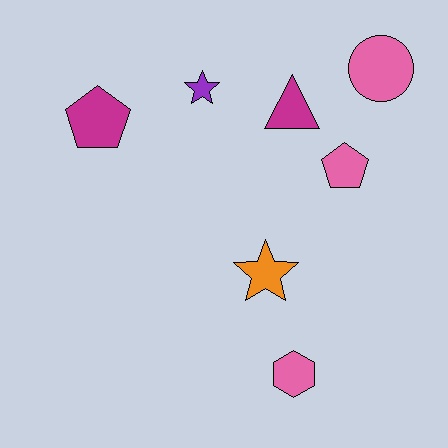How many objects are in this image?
There are 7 objects.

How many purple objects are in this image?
There is 1 purple object.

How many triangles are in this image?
There is 1 triangle.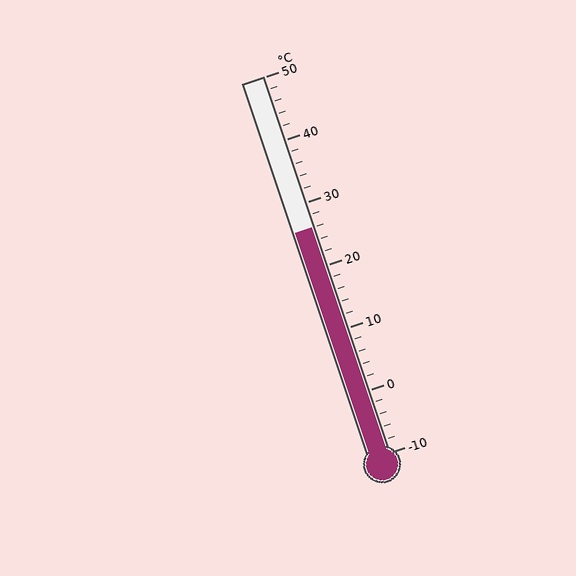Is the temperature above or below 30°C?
The temperature is below 30°C.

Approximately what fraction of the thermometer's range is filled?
The thermometer is filled to approximately 60% of its range.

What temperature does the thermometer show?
The thermometer shows approximately 26°C.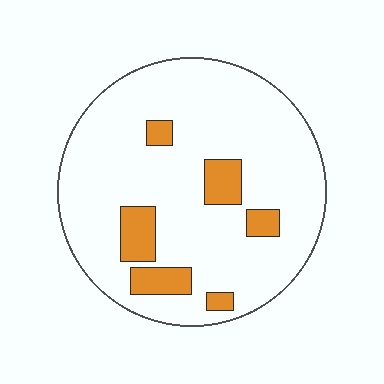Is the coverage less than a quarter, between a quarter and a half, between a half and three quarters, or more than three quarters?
Less than a quarter.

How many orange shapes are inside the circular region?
6.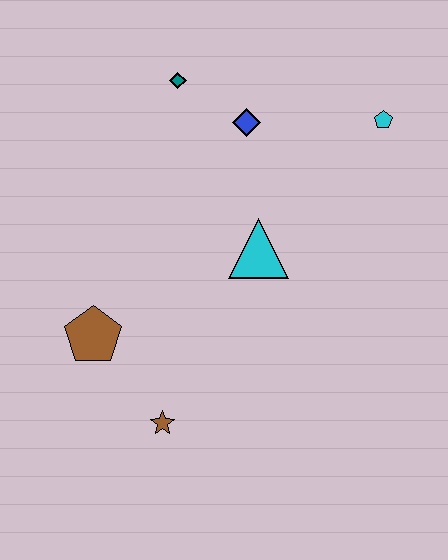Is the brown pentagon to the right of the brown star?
No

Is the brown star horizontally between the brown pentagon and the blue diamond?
Yes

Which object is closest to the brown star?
The brown pentagon is closest to the brown star.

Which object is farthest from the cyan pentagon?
The brown star is farthest from the cyan pentagon.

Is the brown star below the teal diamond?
Yes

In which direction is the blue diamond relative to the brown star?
The blue diamond is above the brown star.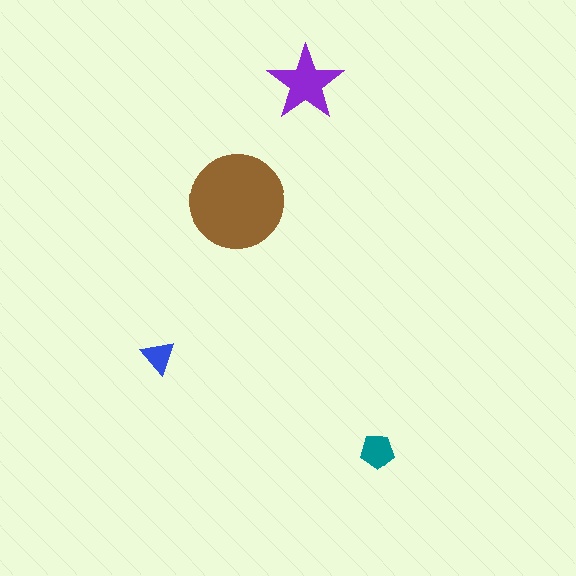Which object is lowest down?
The teal pentagon is bottommost.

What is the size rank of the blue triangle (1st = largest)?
4th.